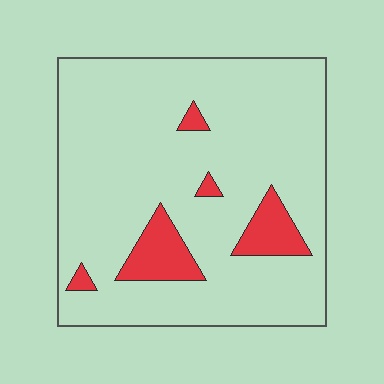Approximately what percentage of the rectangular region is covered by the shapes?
Approximately 10%.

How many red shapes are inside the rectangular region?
5.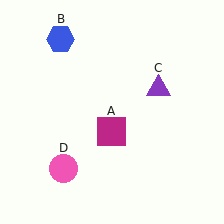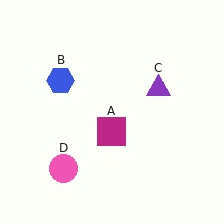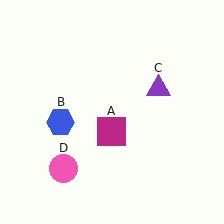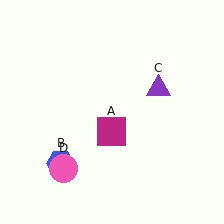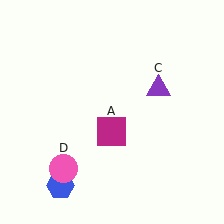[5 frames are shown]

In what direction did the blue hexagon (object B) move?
The blue hexagon (object B) moved down.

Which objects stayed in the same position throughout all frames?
Magenta square (object A) and purple triangle (object C) and pink circle (object D) remained stationary.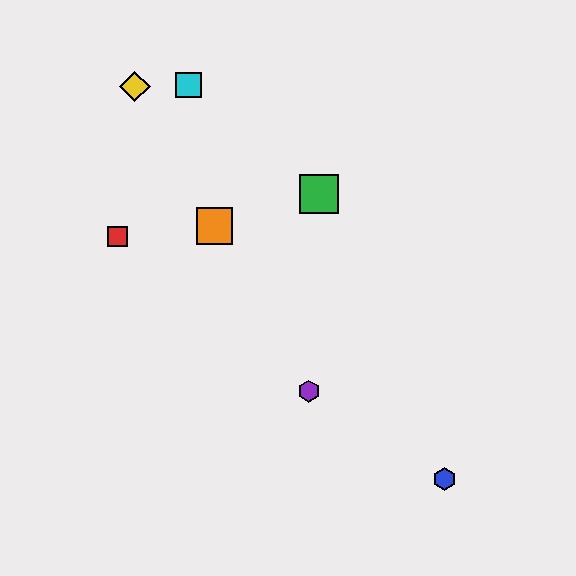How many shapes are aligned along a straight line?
3 shapes (the yellow diamond, the purple hexagon, the orange square) are aligned along a straight line.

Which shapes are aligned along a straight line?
The yellow diamond, the purple hexagon, the orange square are aligned along a straight line.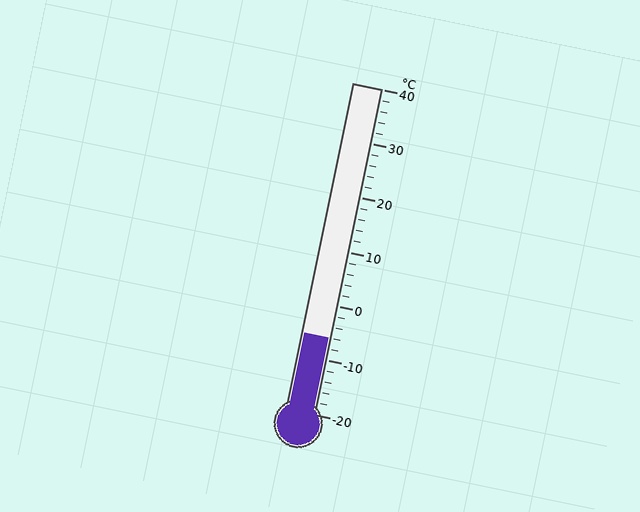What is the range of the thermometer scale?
The thermometer scale ranges from -20°C to 40°C.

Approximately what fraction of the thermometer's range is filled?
The thermometer is filled to approximately 25% of its range.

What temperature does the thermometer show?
The thermometer shows approximately -6°C.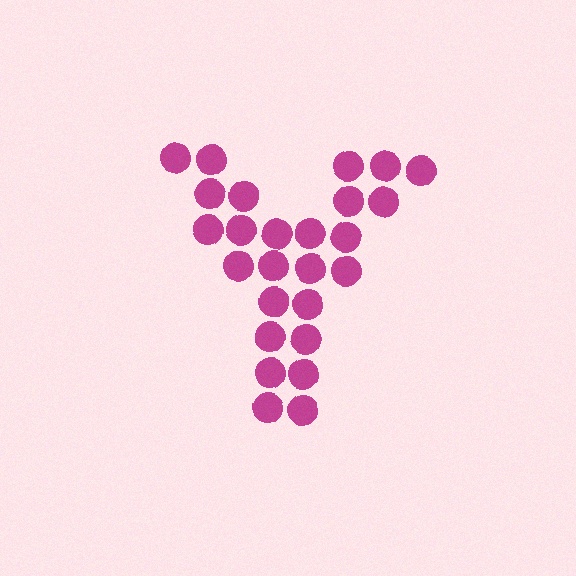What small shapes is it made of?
It is made of small circles.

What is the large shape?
The large shape is the letter Y.